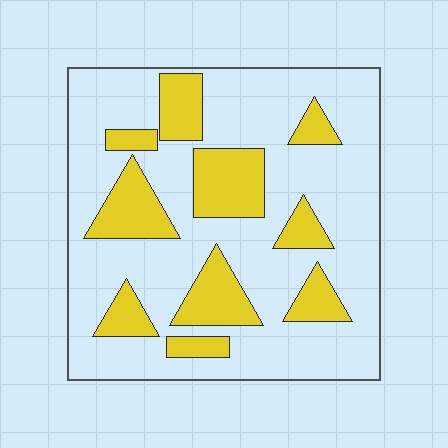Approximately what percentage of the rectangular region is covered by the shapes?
Approximately 25%.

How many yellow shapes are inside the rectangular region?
10.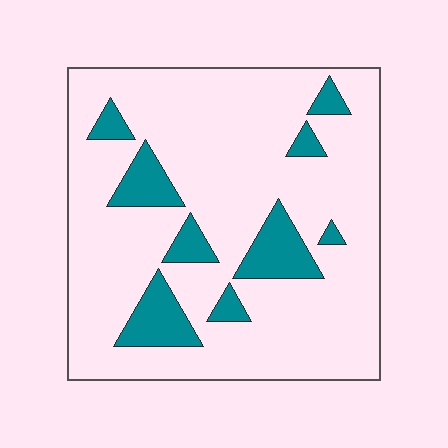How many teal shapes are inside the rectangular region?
9.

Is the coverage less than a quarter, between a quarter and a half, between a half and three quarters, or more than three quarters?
Less than a quarter.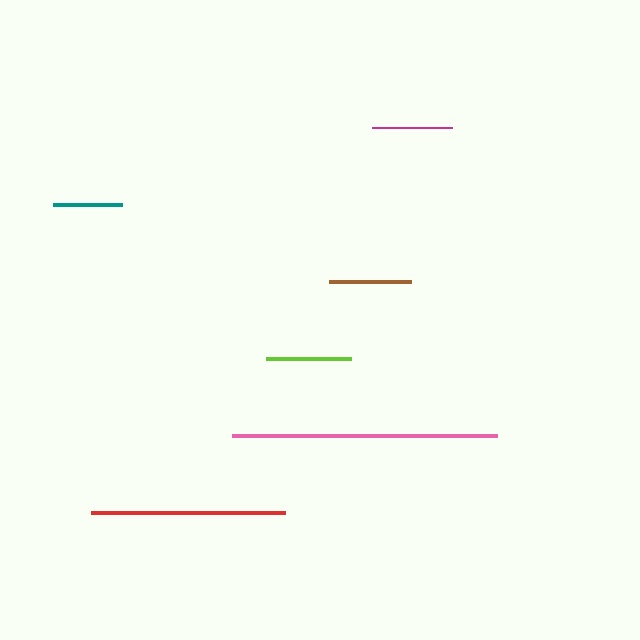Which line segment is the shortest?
The teal line is the shortest at approximately 69 pixels.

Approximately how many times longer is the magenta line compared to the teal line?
The magenta line is approximately 1.2 times the length of the teal line.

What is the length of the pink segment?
The pink segment is approximately 265 pixels long.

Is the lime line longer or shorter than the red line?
The red line is longer than the lime line.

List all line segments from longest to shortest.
From longest to shortest: pink, red, lime, brown, magenta, teal.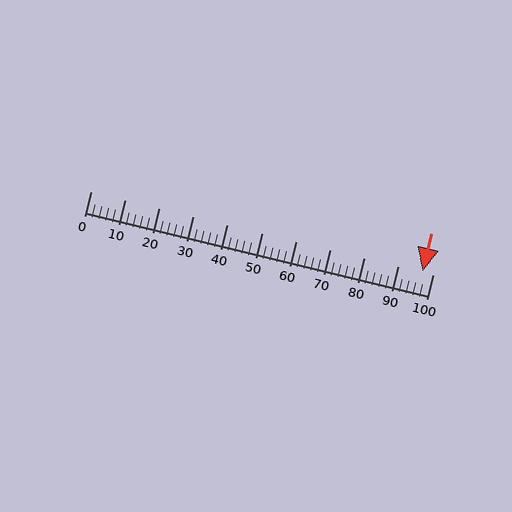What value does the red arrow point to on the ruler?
The red arrow points to approximately 97.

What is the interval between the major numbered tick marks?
The major tick marks are spaced 10 units apart.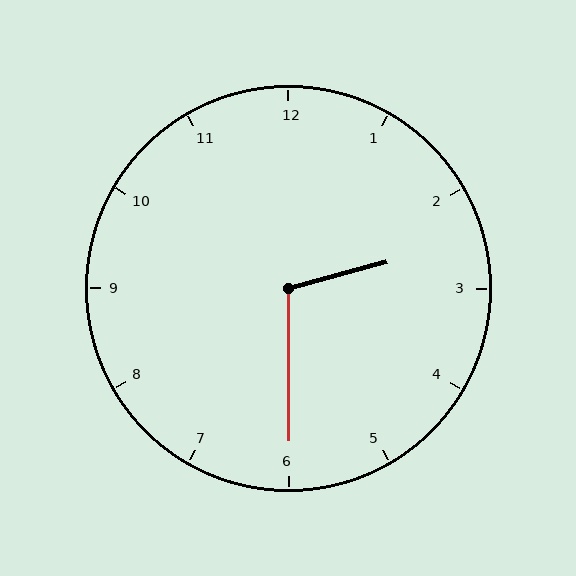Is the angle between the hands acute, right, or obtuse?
It is obtuse.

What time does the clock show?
2:30.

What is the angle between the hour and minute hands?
Approximately 105 degrees.